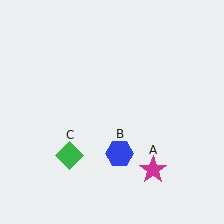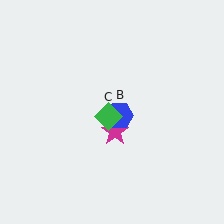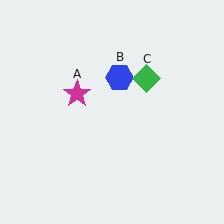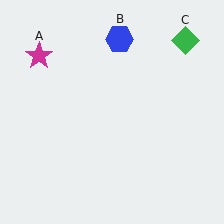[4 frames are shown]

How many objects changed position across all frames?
3 objects changed position: magenta star (object A), blue hexagon (object B), green diamond (object C).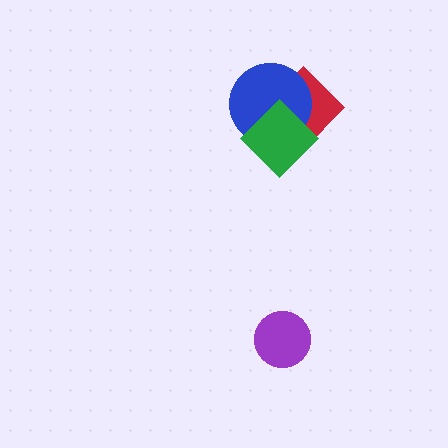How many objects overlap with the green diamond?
2 objects overlap with the green diamond.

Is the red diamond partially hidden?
Yes, it is partially covered by another shape.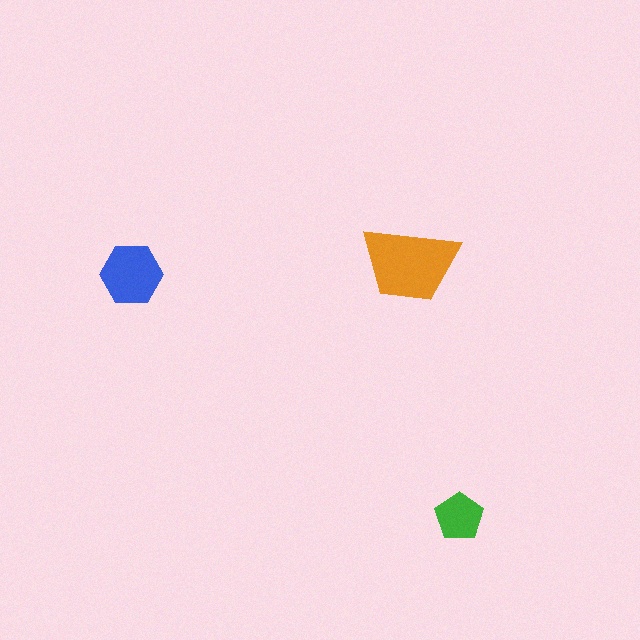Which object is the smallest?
The green pentagon.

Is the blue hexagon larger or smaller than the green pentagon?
Larger.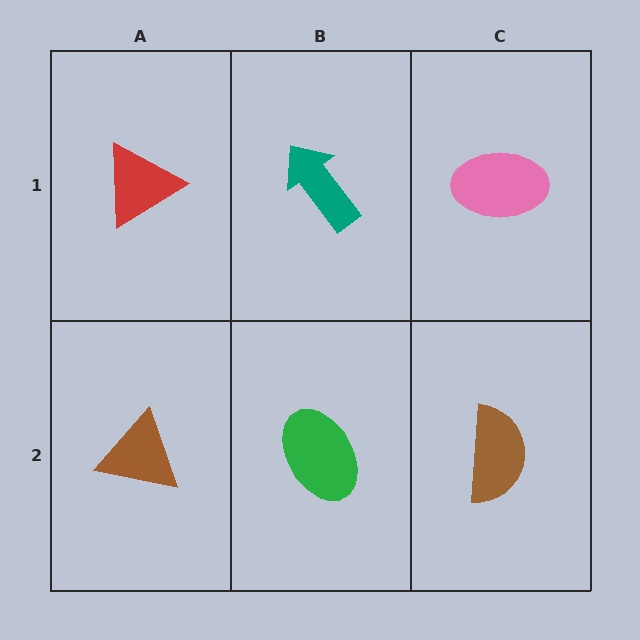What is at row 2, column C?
A brown semicircle.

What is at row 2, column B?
A green ellipse.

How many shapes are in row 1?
3 shapes.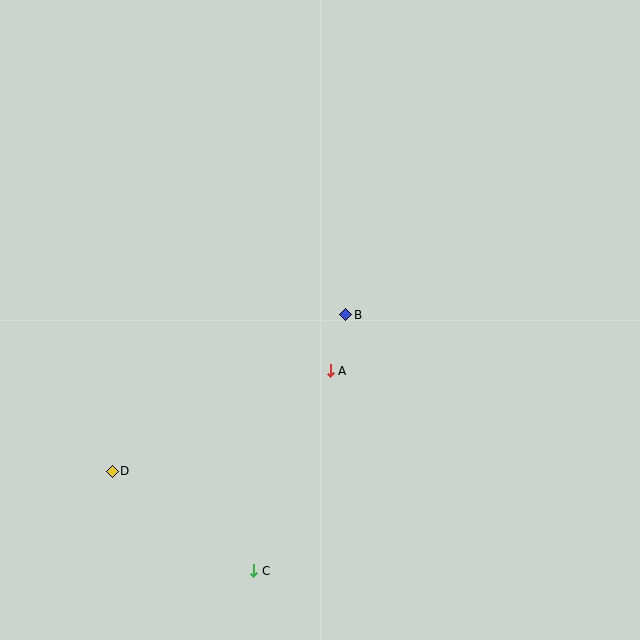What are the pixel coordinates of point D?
Point D is at (112, 471).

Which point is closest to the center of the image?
Point B at (346, 315) is closest to the center.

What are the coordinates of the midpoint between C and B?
The midpoint between C and B is at (300, 443).